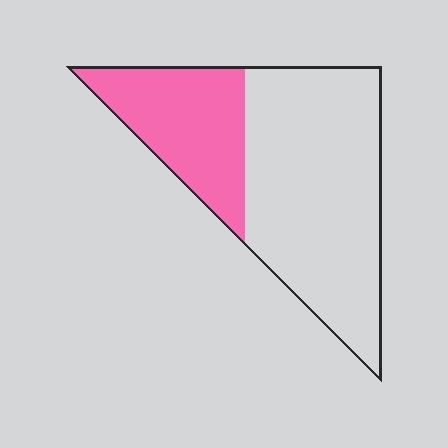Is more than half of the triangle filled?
No.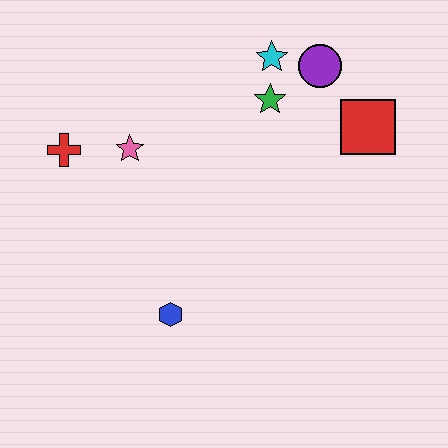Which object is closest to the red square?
The purple circle is closest to the red square.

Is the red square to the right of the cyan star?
Yes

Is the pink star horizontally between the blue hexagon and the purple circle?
No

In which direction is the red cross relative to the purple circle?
The red cross is to the left of the purple circle.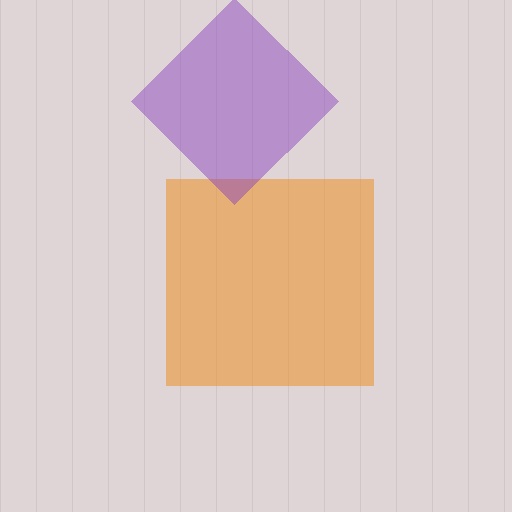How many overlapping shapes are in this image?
There are 2 overlapping shapes in the image.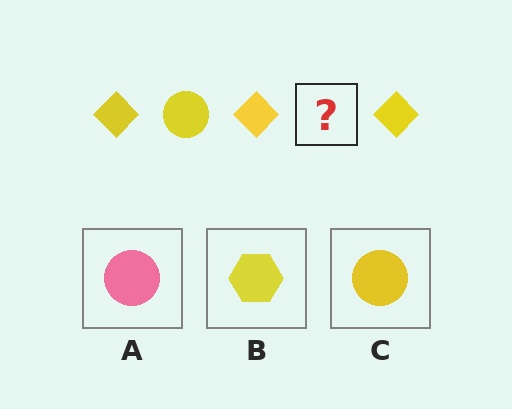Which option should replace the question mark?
Option C.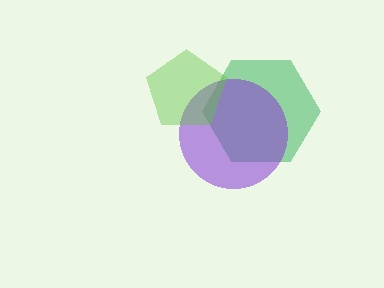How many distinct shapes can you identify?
There are 3 distinct shapes: a green hexagon, a purple circle, a lime pentagon.